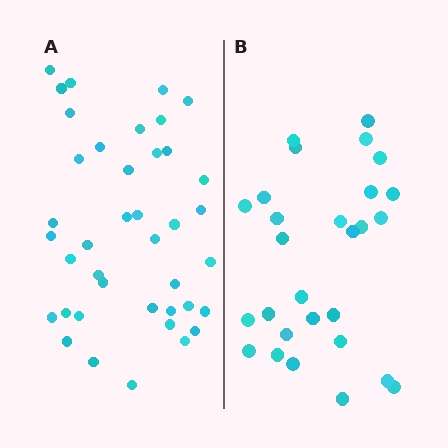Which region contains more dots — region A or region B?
Region A (the left region) has more dots.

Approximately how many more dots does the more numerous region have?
Region A has roughly 12 or so more dots than region B.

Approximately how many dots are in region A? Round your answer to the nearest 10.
About 40 dots.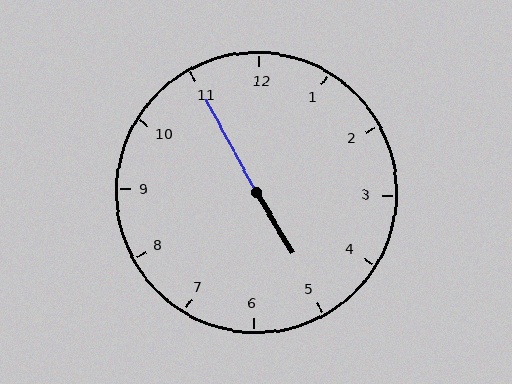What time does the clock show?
4:55.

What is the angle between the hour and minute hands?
Approximately 178 degrees.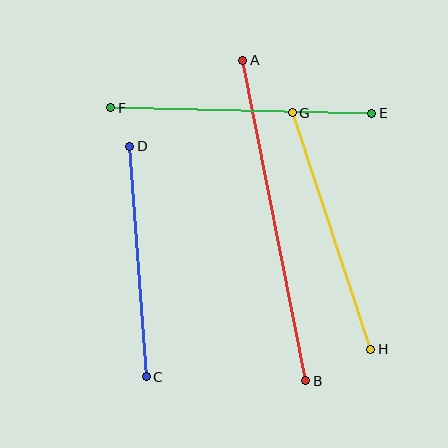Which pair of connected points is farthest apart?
Points A and B are farthest apart.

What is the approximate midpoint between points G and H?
The midpoint is at approximately (331, 231) pixels.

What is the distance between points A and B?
The distance is approximately 327 pixels.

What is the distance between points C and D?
The distance is approximately 231 pixels.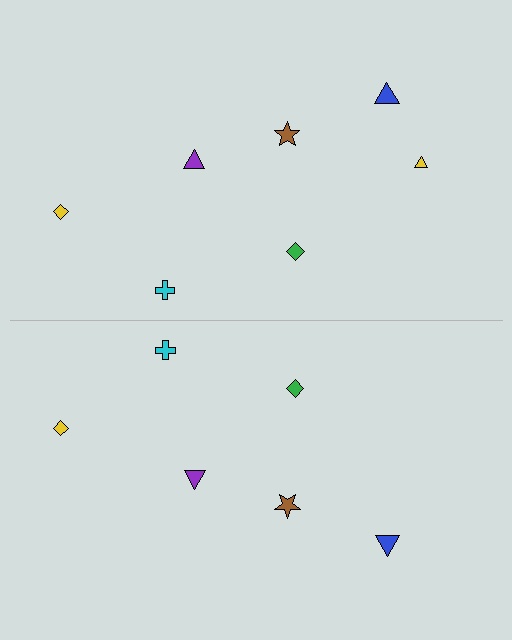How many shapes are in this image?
There are 13 shapes in this image.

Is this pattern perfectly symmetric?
No, the pattern is not perfectly symmetric. A yellow triangle is missing from the bottom side.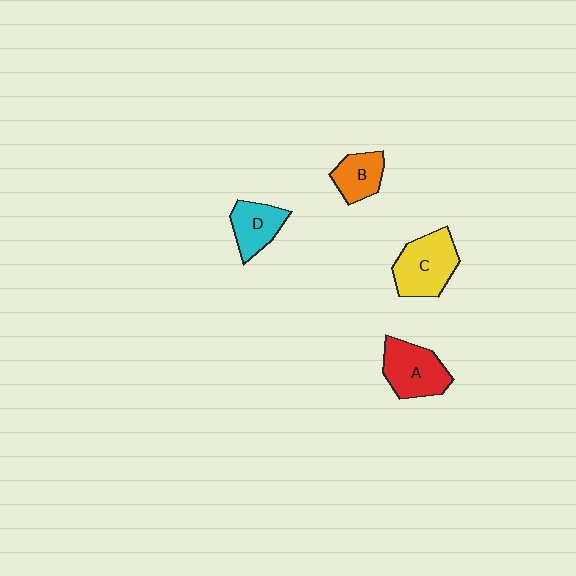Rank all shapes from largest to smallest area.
From largest to smallest: C (yellow), A (red), D (cyan), B (orange).